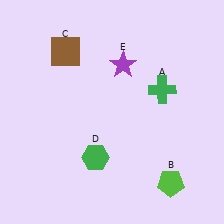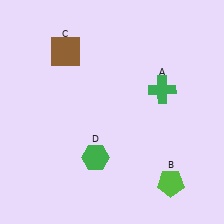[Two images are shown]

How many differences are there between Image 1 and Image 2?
There is 1 difference between the two images.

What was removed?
The purple star (E) was removed in Image 2.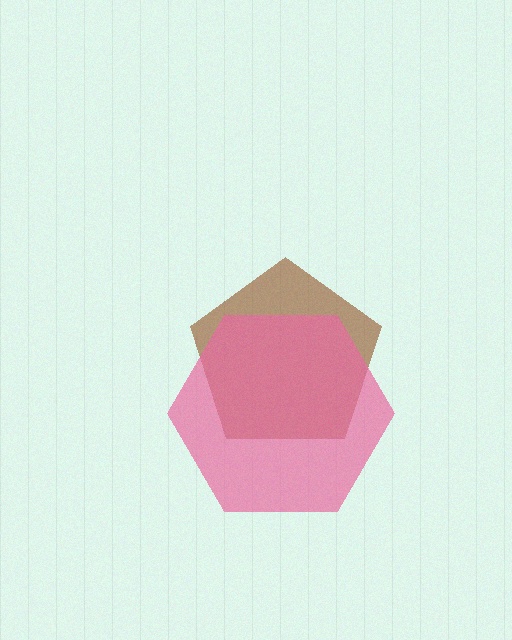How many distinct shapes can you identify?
There are 2 distinct shapes: a brown pentagon, a pink hexagon.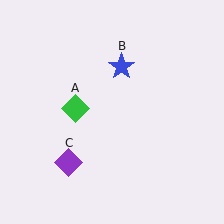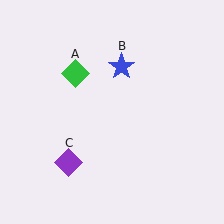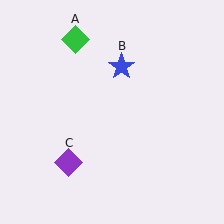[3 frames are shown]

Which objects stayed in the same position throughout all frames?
Blue star (object B) and purple diamond (object C) remained stationary.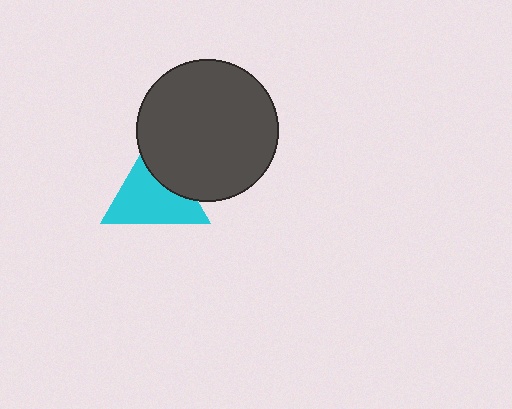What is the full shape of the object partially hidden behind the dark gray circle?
The partially hidden object is a cyan triangle.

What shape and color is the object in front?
The object in front is a dark gray circle.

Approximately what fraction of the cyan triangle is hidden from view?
Roughly 31% of the cyan triangle is hidden behind the dark gray circle.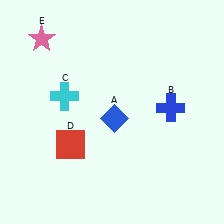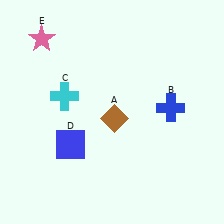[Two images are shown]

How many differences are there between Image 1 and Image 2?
There are 2 differences between the two images.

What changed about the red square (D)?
In Image 1, D is red. In Image 2, it changed to blue.